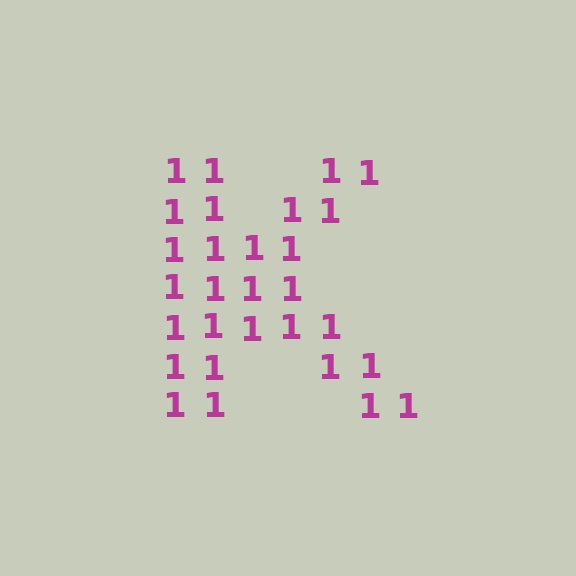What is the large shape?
The large shape is the letter K.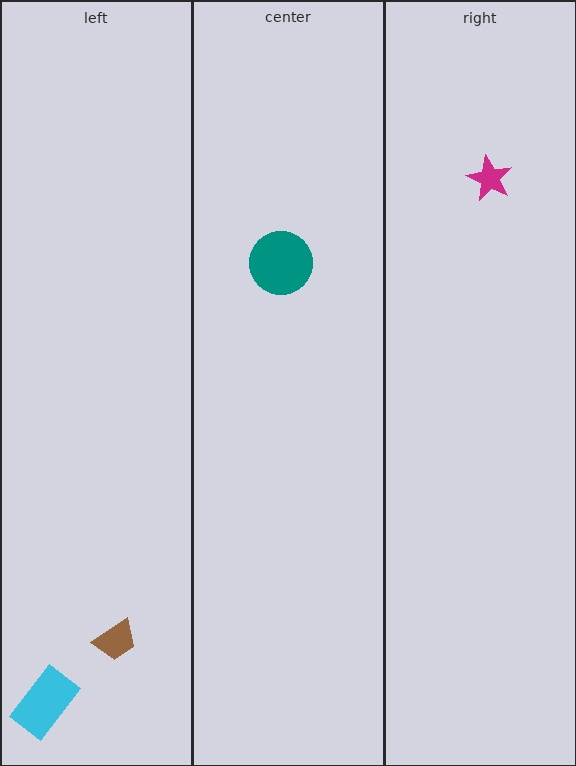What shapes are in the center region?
The teal circle.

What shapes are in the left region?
The cyan rectangle, the brown trapezoid.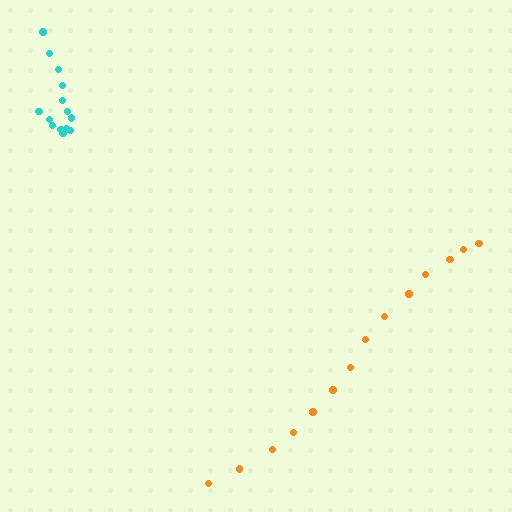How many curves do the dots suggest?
There are 2 distinct paths.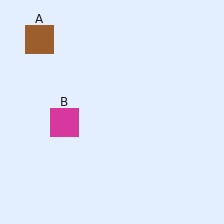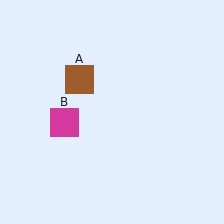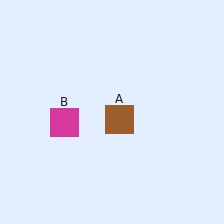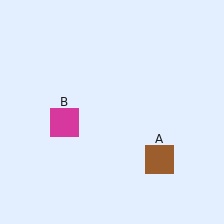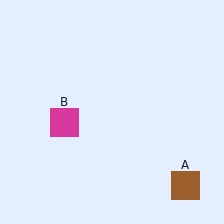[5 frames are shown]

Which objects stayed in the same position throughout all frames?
Magenta square (object B) remained stationary.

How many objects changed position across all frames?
1 object changed position: brown square (object A).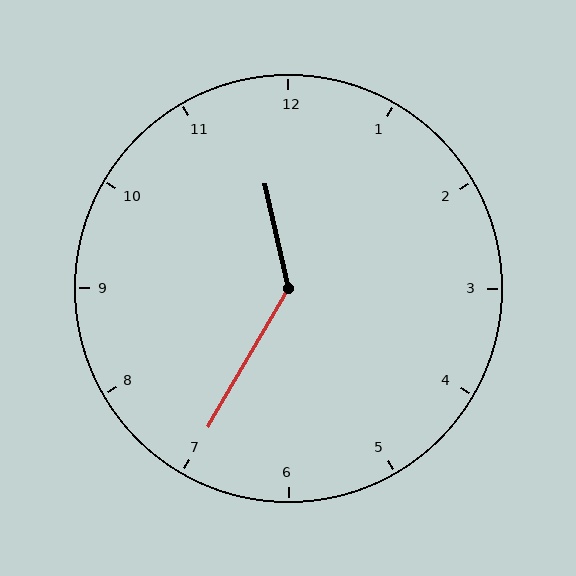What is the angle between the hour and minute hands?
Approximately 138 degrees.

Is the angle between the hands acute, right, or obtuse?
It is obtuse.